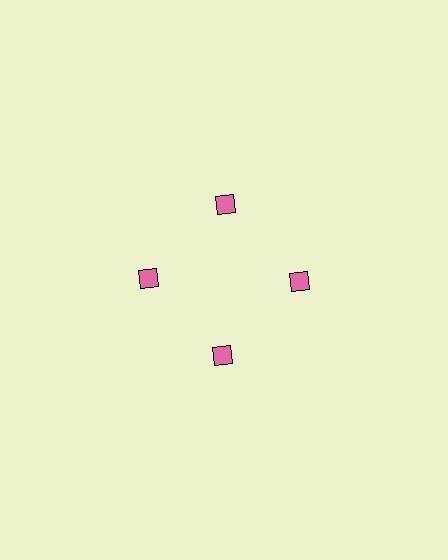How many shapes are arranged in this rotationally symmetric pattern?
There are 4 shapes, arranged in 4 groups of 1.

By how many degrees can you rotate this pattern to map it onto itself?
The pattern maps onto itself every 90 degrees of rotation.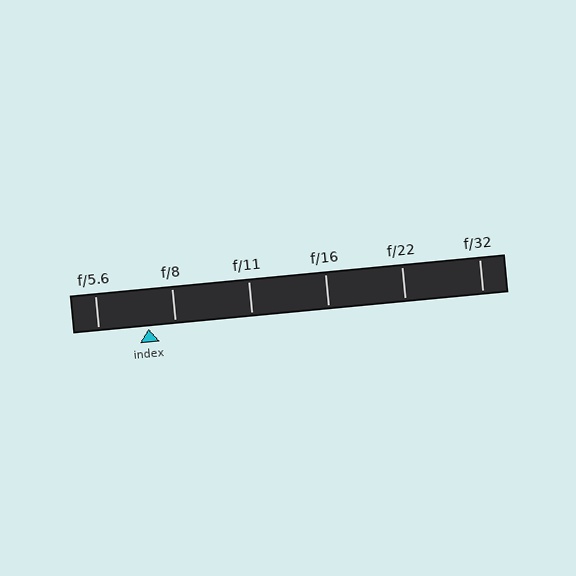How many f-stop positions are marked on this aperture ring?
There are 6 f-stop positions marked.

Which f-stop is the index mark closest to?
The index mark is closest to f/8.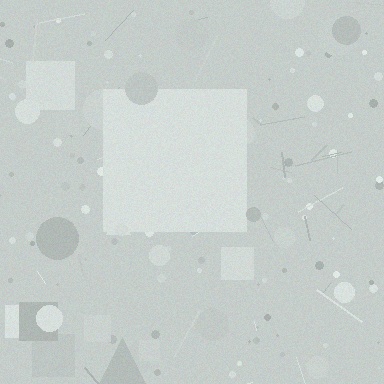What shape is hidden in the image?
A square is hidden in the image.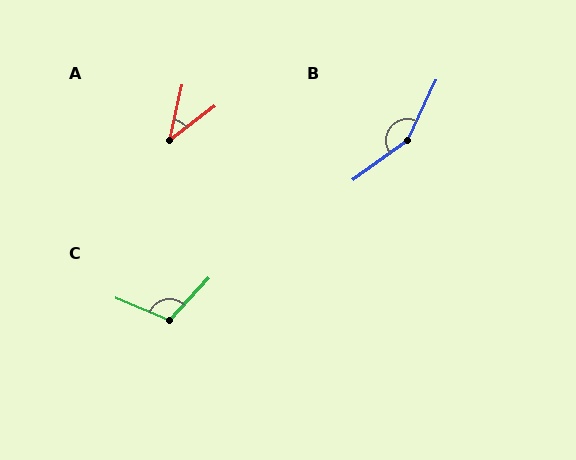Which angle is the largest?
B, at approximately 152 degrees.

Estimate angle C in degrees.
Approximately 111 degrees.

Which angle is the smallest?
A, at approximately 40 degrees.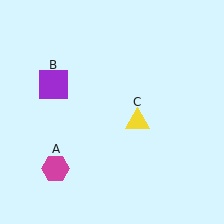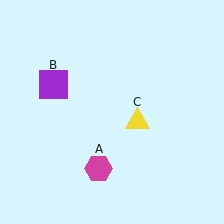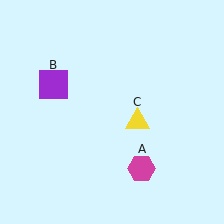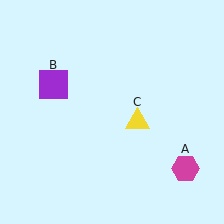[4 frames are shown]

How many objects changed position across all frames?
1 object changed position: magenta hexagon (object A).